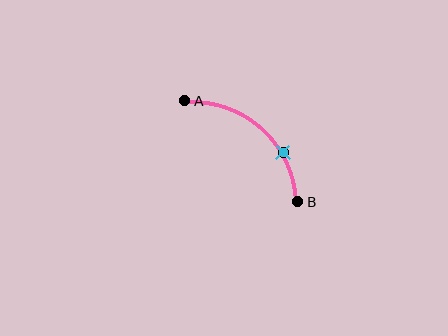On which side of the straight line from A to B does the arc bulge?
The arc bulges above and to the right of the straight line connecting A and B.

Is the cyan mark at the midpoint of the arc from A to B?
No. The cyan mark lies on the arc but is closer to endpoint B. The arc midpoint would be at the point on the curve equidistant along the arc from both A and B.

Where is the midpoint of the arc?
The arc midpoint is the point on the curve farthest from the straight line joining A and B. It sits above and to the right of that line.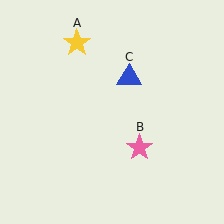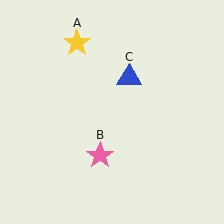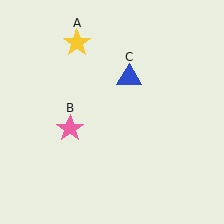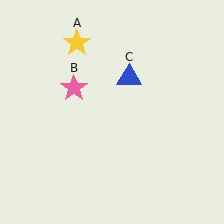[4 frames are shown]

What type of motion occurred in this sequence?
The pink star (object B) rotated clockwise around the center of the scene.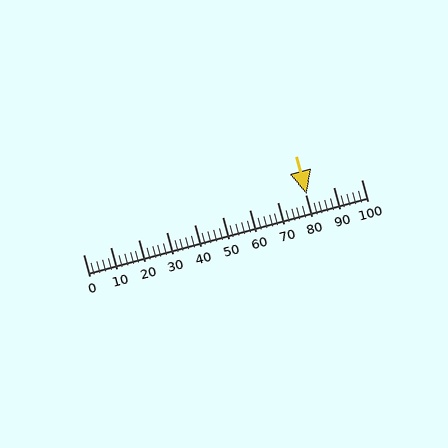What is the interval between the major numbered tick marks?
The major tick marks are spaced 10 units apart.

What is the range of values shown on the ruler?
The ruler shows values from 0 to 100.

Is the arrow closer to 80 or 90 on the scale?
The arrow is closer to 80.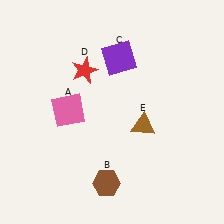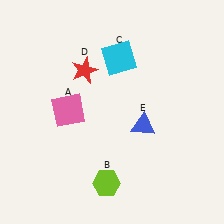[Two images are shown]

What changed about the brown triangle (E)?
In Image 1, E is brown. In Image 2, it changed to blue.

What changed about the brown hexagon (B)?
In Image 1, B is brown. In Image 2, it changed to lime.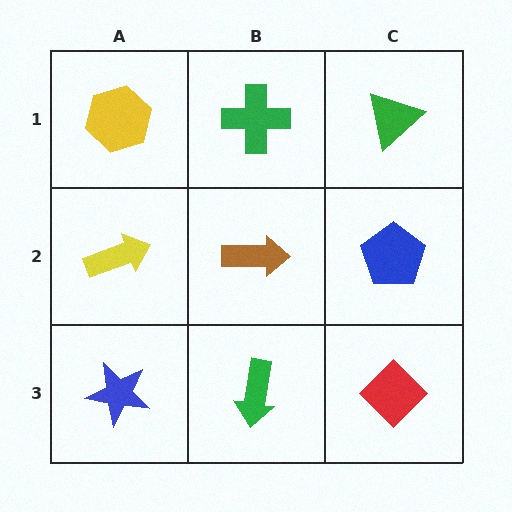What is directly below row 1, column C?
A blue pentagon.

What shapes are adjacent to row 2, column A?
A yellow hexagon (row 1, column A), a blue star (row 3, column A), a brown arrow (row 2, column B).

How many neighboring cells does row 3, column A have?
2.